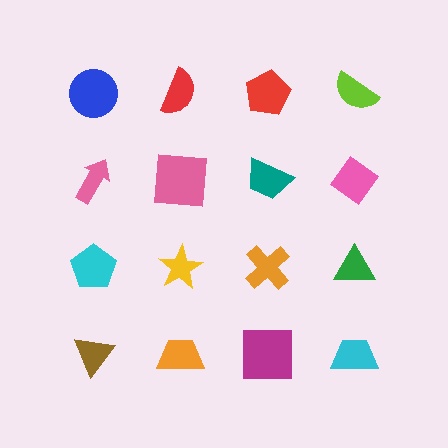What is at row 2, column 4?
A pink diamond.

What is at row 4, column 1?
A brown triangle.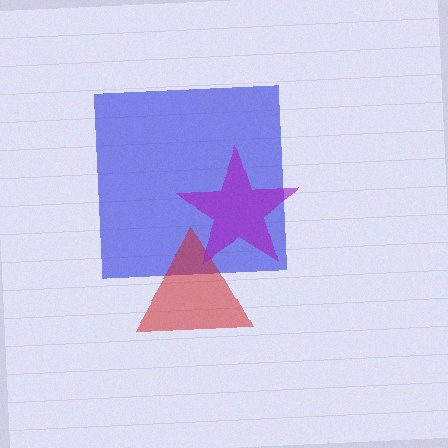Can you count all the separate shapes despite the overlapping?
Yes, there are 3 separate shapes.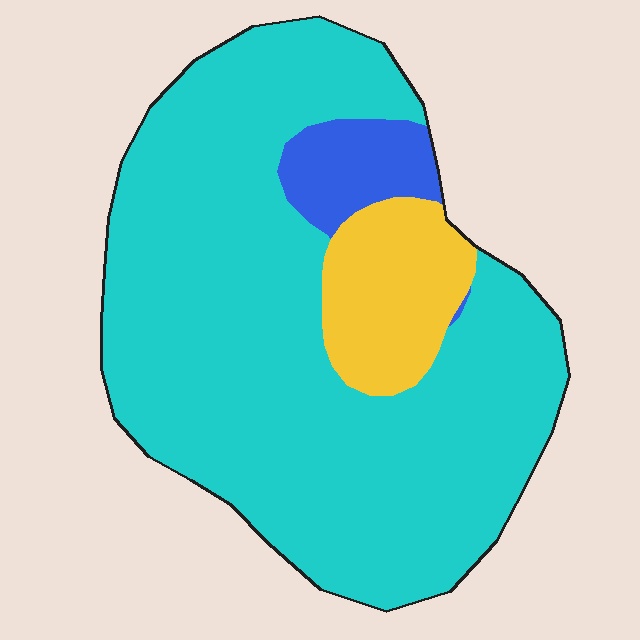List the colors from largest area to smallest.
From largest to smallest: cyan, yellow, blue.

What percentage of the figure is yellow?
Yellow covers roughly 10% of the figure.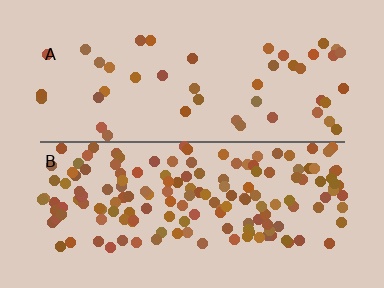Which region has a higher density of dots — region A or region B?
B (the bottom).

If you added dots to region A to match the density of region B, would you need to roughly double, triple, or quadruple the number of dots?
Approximately triple.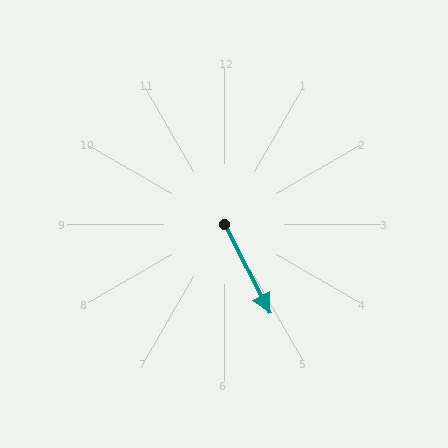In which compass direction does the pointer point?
Southeast.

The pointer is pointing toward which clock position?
Roughly 5 o'clock.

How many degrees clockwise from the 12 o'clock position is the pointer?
Approximately 153 degrees.